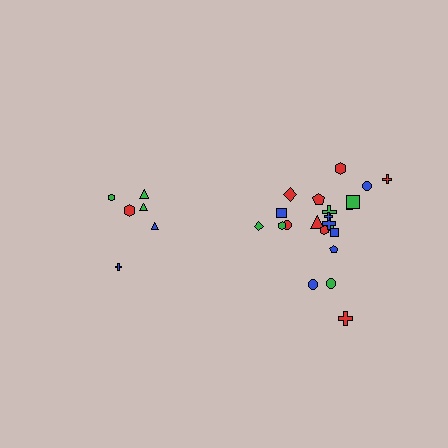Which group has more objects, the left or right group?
The right group.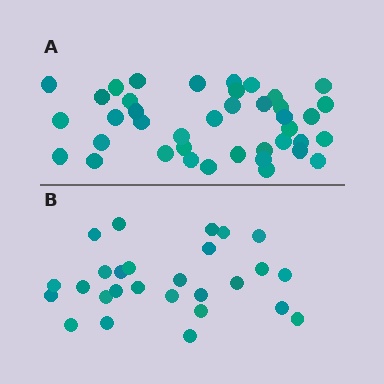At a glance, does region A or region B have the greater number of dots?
Region A (the top region) has more dots.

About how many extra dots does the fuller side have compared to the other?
Region A has approximately 15 more dots than region B.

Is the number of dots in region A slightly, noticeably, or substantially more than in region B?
Region A has substantially more. The ratio is roughly 1.5 to 1.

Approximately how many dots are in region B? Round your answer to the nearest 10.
About 30 dots. (The exact count is 27, which rounds to 30.)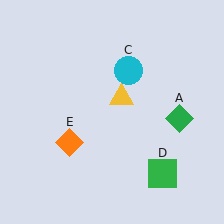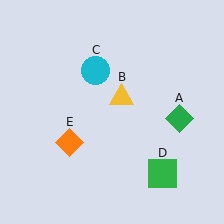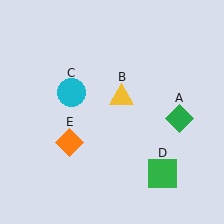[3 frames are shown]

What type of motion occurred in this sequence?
The cyan circle (object C) rotated counterclockwise around the center of the scene.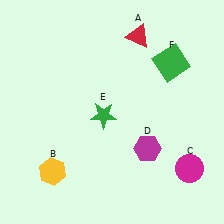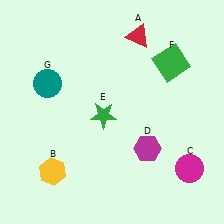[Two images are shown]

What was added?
A teal circle (G) was added in Image 2.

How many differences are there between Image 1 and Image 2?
There is 1 difference between the two images.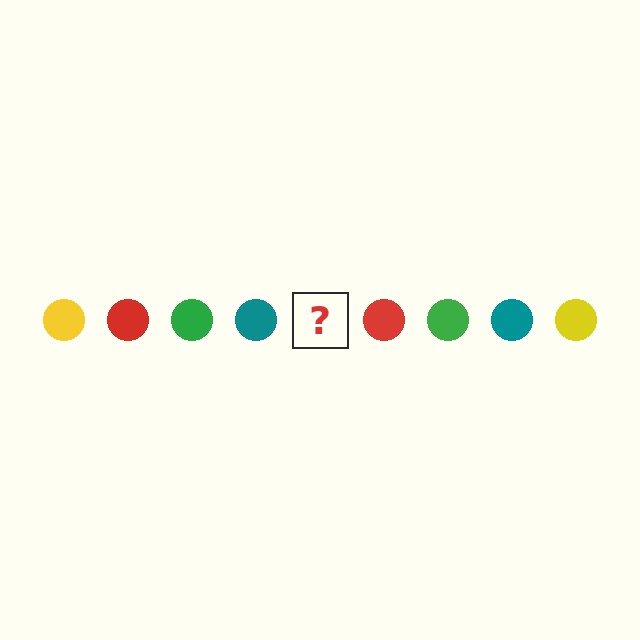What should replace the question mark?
The question mark should be replaced with a yellow circle.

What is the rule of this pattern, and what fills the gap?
The rule is that the pattern cycles through yellow, red, green, teal circles. The gap should be filled with a yellow circle.